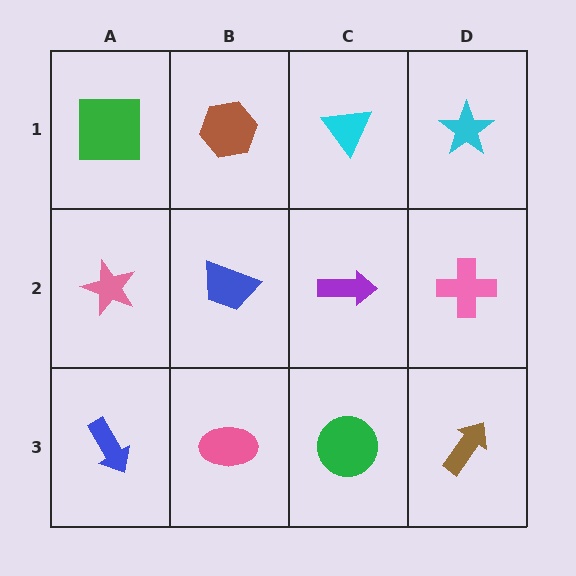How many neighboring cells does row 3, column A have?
2.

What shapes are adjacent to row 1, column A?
A pink star (row 2, column A), a brown hexagon (row 1, column B).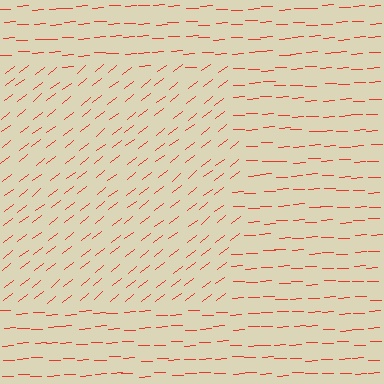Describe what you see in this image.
The image is filled with small red line segments. A rectangle region in the image has lines oriented differently from the surrounding lines, creating a visible texture boundary.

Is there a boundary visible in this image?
Yes, there is a texture boundary formed by a change in line orientation.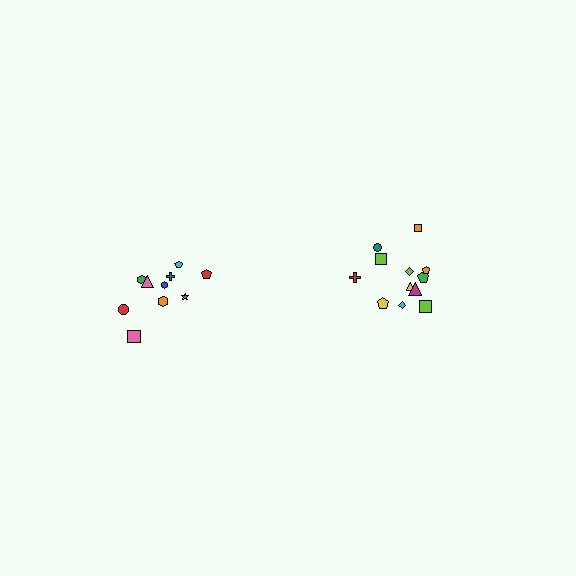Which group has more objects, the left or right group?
The right group.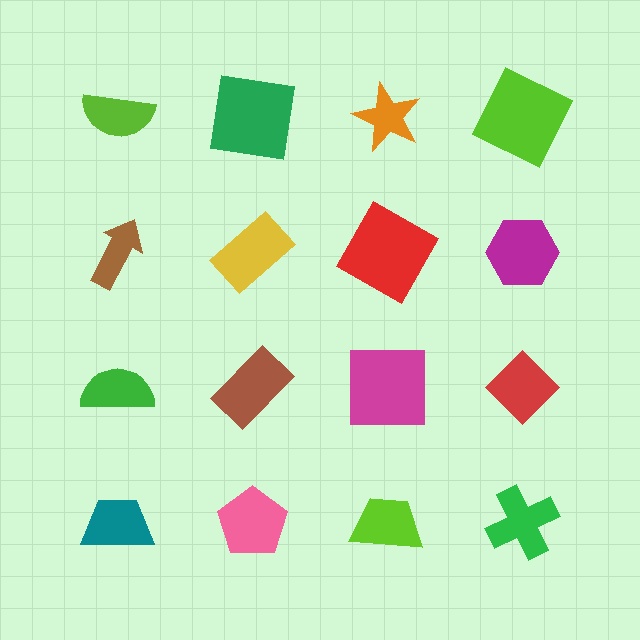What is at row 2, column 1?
A brown arrow.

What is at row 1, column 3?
An orange star.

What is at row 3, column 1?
A green semicircle.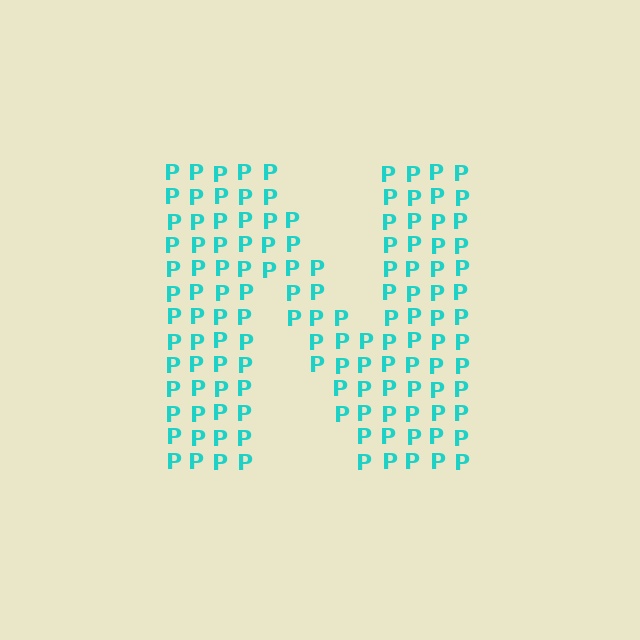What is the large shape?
The large shape is the letter N.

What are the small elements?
The small elements are letter P's.